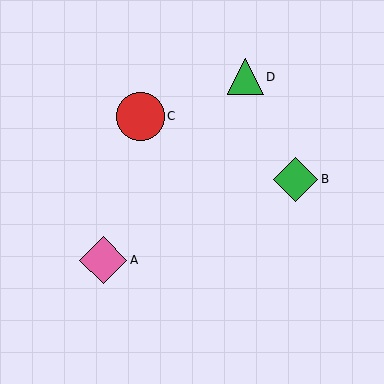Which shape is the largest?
The red circle (labeled C) is the largest.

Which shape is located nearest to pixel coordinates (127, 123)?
The red circle (labeled C) at (141, 116) is nearest to that location.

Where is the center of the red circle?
The center of the red circle is at (141, 116).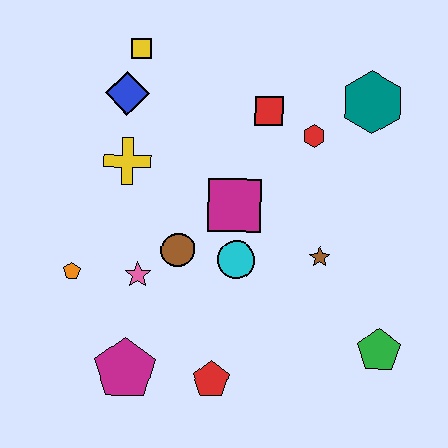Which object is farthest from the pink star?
The teal hexagon is farthest from the pink star.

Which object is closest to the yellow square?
The blue diamond is closest to the yellow square.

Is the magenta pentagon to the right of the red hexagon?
No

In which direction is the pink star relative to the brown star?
The pink star is to the left of the brown star.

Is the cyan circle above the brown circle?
No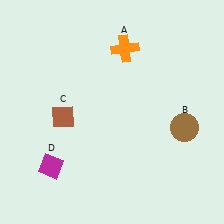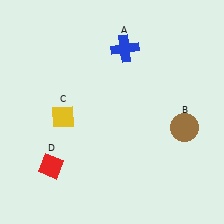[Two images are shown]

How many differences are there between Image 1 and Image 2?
There are 3 differences between the two images.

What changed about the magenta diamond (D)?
In Image 1, D is magenta. In Image 2, it changed to red.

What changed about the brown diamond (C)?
In Image 1, C is brown. In Image 2, it changed to yellow.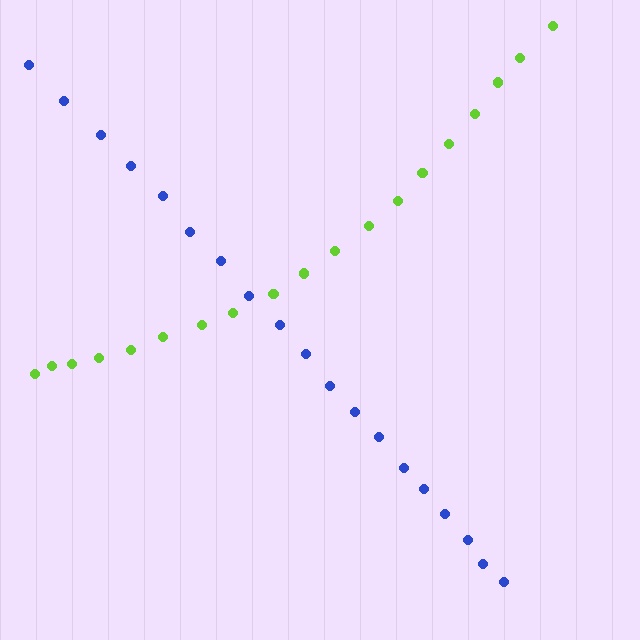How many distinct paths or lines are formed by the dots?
There are 2 distinct paths.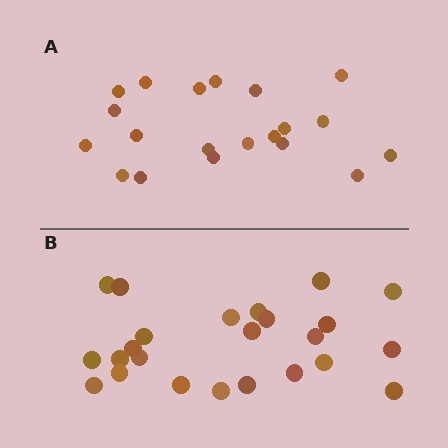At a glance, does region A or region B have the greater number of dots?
Region B (the bottom region) has more dots.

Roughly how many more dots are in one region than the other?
Region B has about 4 more dots than region A.